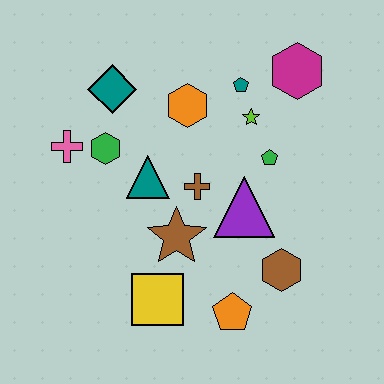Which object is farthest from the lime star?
The yellow square is farthest from the lime star.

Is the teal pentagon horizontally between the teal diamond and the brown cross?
No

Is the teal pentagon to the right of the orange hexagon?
Yes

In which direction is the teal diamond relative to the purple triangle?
The teal diamond is to the left of the purple triangle.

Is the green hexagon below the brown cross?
No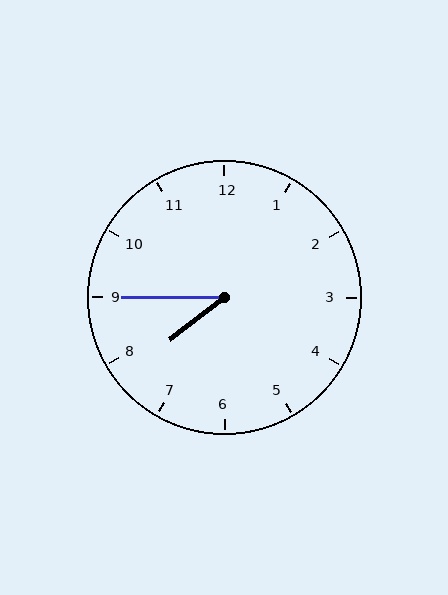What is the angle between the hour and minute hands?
Approximately 38 degrees.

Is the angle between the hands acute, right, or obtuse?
It is acute.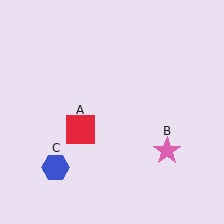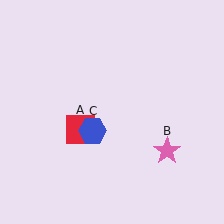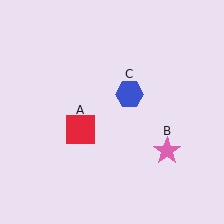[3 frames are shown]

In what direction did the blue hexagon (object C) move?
The blue hexagon (object C) moved up and to the right.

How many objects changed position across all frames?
1 object changed position: blue hexagon (object C).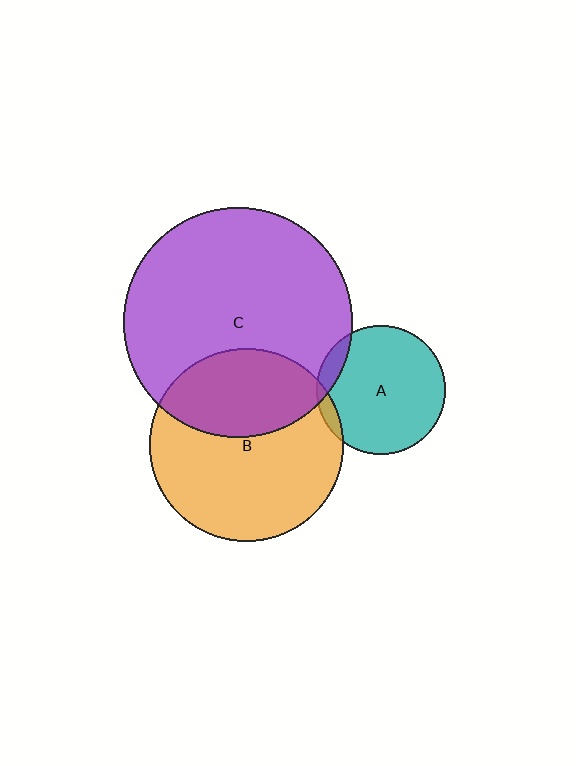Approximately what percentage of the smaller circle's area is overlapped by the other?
Approximately 5%.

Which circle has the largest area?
Circle C (purple).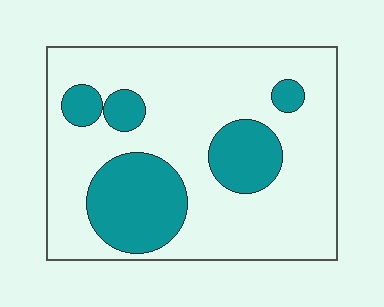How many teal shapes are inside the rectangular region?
5.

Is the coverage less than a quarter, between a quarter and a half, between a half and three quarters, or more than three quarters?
Between a quarter and a half.